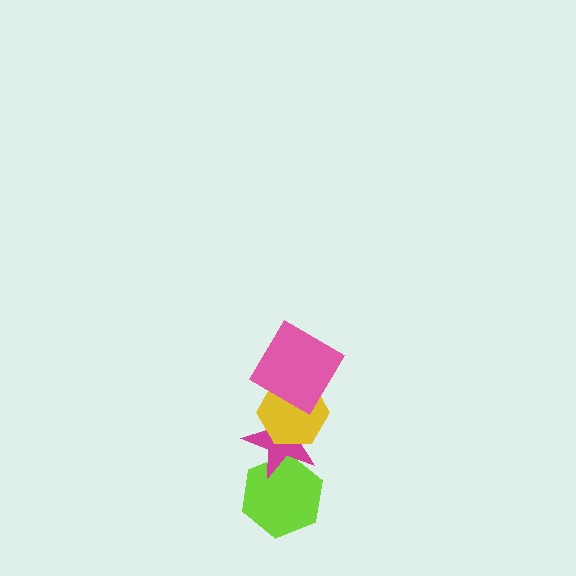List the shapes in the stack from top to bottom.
From top to bottom: the pink diamond, the yellow hexagon, the magenta star, the lime hexagon.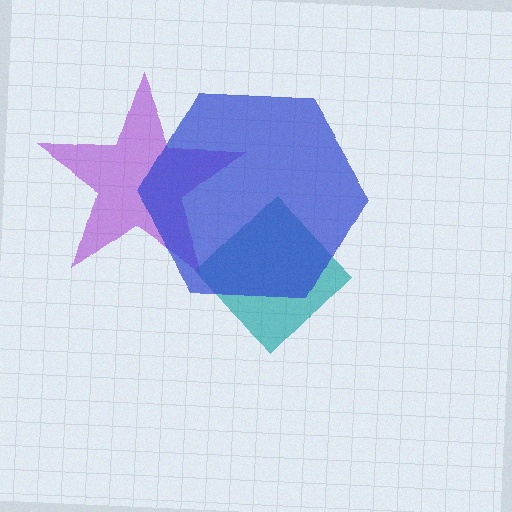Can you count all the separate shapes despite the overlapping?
Yes, there are 3 separate shapes.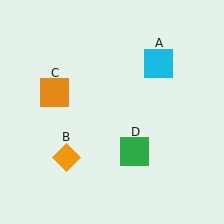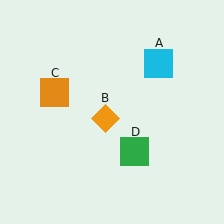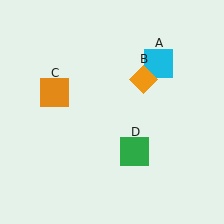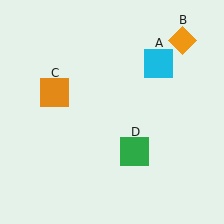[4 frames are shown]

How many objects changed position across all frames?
1 object changed position: orange diamond (object B).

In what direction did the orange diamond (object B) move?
The orange diamond (object B) moved up and to the right.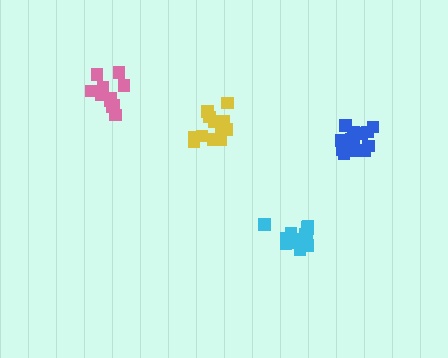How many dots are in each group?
Group 1: 15 dots, Group 2: 11 dots, Group 3: 14 dots, Group 4: 13 dots (53 total).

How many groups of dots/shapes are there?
There are 4 groups.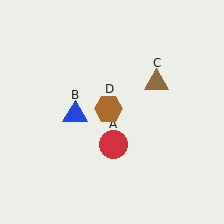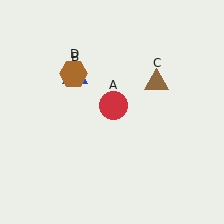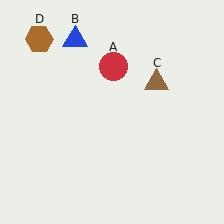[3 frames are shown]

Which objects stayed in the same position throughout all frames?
Brown triangle (object C) remained stationary.